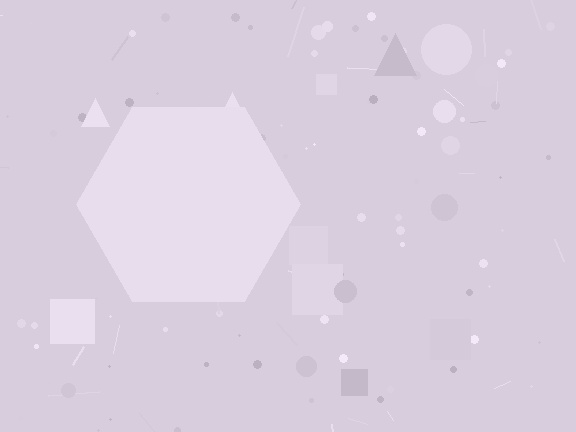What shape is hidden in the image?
A hexagon is hidden in the image.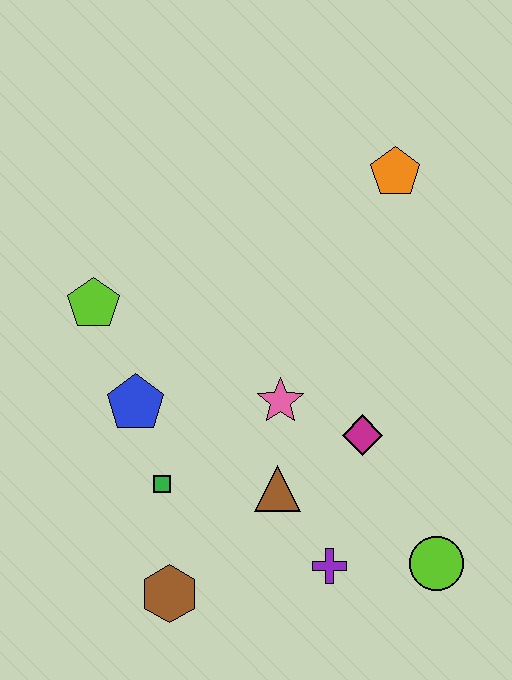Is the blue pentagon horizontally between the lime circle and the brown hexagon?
No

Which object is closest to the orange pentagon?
The pink star is closest to the orange pentagon.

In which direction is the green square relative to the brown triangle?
The green square is to the left of the brown triangle.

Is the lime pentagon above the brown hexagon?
Yes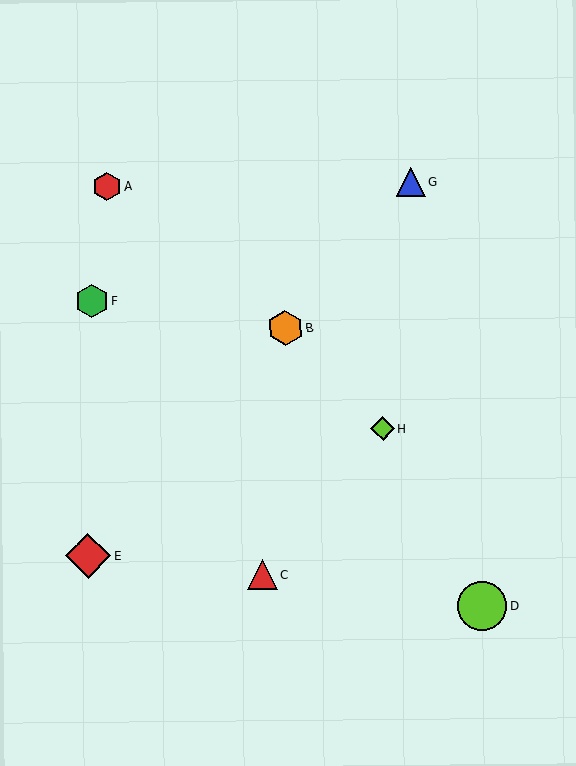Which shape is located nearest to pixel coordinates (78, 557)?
The red diamond (labeled E) at (88, 556) is nearest to that location.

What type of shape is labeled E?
Shape E is a red diamond.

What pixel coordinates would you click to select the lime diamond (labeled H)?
Click at (383, 429) to select the lime diamond H.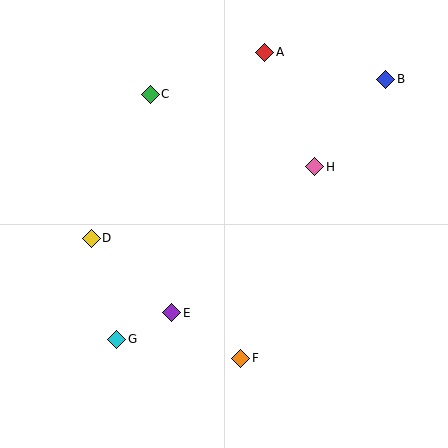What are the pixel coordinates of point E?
Point E is at (172, 313).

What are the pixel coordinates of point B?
Point B is at (386, 79).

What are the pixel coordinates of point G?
Point G is at (117, 339).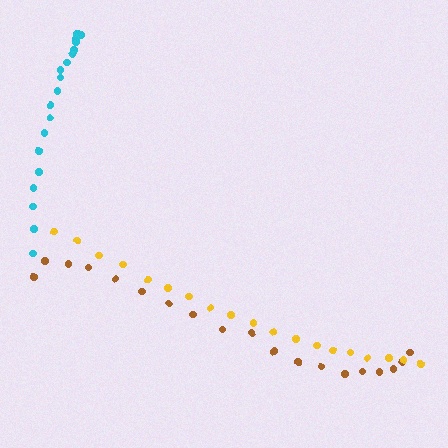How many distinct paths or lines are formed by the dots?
There are 3 distinct paths.